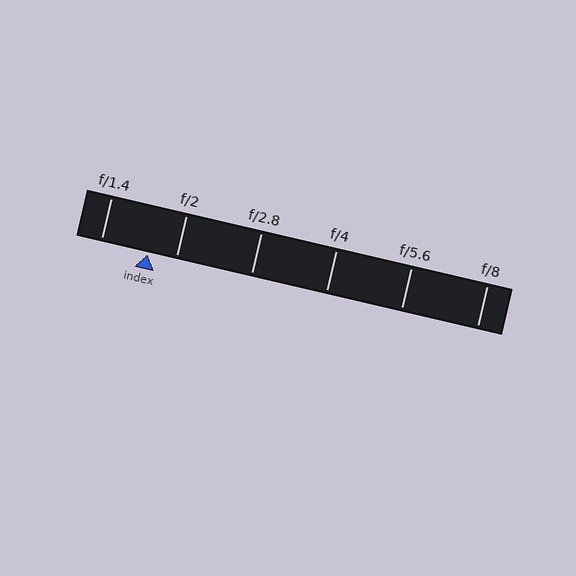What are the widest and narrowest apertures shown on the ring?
The widest aperture shown is f/1.4 and the narrowest is f/8.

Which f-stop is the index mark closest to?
The index mark is closest to f/2.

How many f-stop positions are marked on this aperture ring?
There are 6 f-stop positions marked.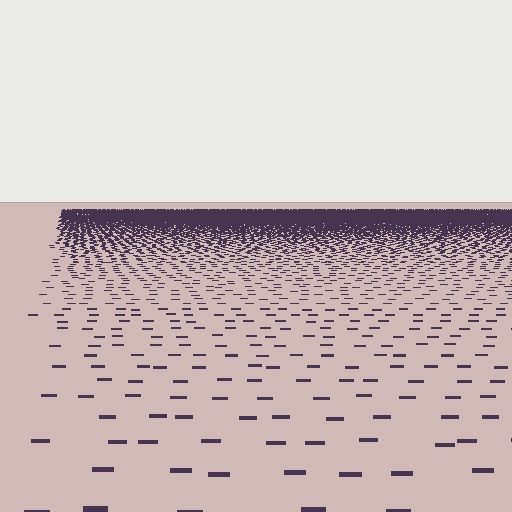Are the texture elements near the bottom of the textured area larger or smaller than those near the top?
Larger. Near the bottom, elements are closer to the viewer and appear at a bigger on-screen size.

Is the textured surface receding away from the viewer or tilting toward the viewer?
The surface is receding away from the viewer. Texture elements get smaller and denser toward the top.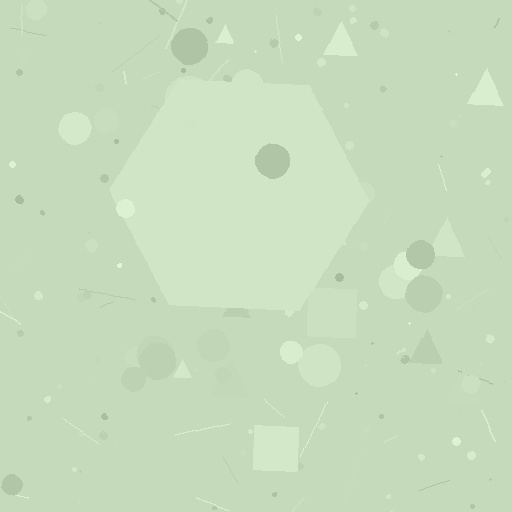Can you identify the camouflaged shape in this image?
The camouflaged shape is a hexagon.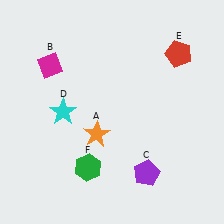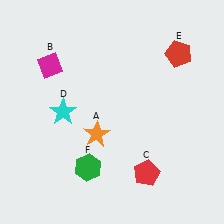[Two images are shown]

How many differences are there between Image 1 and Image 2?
There is 1 difference between the two images.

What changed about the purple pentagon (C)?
In Image 1, C is purple. In Image 2, it changed to red.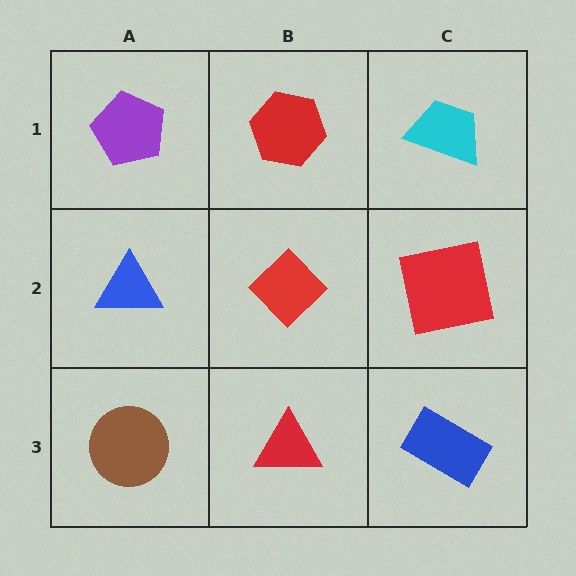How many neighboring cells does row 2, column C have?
3.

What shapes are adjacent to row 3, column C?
A red square (row 2, column C), a red triangle (row 3, column B).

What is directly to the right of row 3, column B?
A blue rectangle.